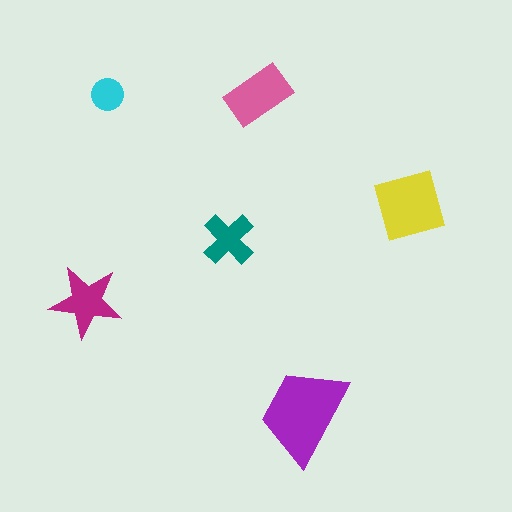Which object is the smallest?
The cyan circle.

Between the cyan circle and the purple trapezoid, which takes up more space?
The purple trapezoid.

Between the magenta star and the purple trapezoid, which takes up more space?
The purple trapezoid.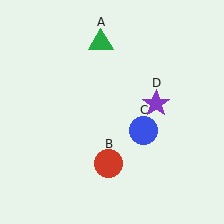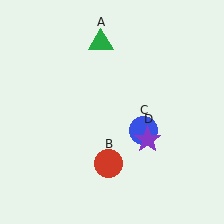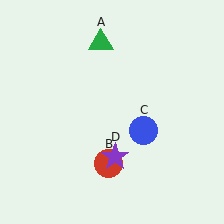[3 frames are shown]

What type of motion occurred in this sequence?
The purple star (object D) rotated clockwise around the center of the scene.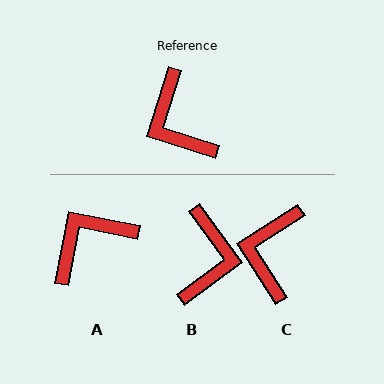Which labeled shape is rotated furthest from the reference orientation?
B, about 144 degrees away.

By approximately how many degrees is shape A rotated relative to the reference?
Approximately 84 degrees clockwise.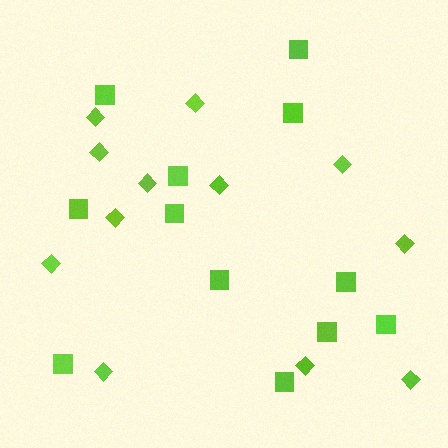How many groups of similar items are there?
There are 2 groups: one group of squares (12) and one group of diamonds (12).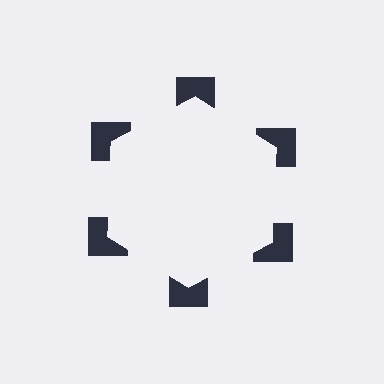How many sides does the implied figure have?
6 sides.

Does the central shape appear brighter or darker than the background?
It typically appears slightly brighter than the background, even though no actual brightness change is drawn.